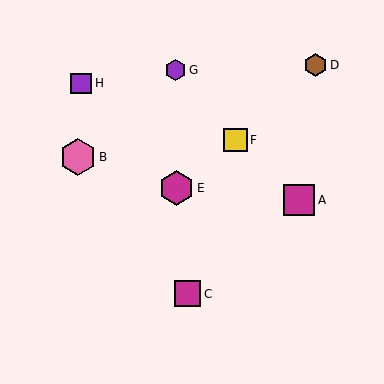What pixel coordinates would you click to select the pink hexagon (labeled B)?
Click at (78, 157) to select the pink hexagon B.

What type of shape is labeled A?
Shape A is a magenta square.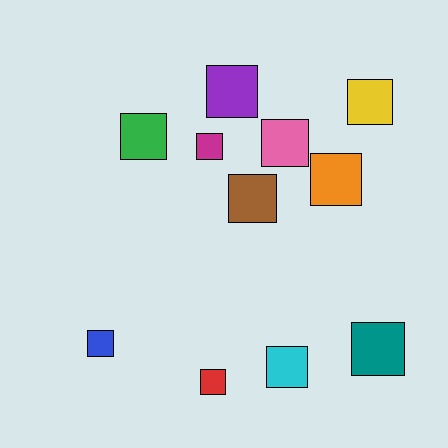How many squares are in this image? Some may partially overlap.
There are 11 squares.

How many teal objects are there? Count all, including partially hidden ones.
There is 1 teal object.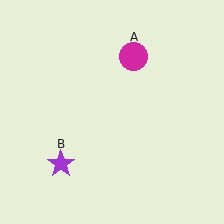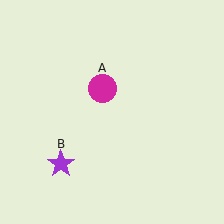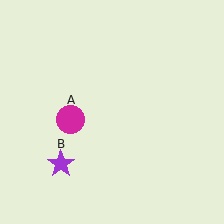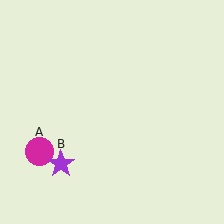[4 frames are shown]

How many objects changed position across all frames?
1 object changed position: magenta circle (object A).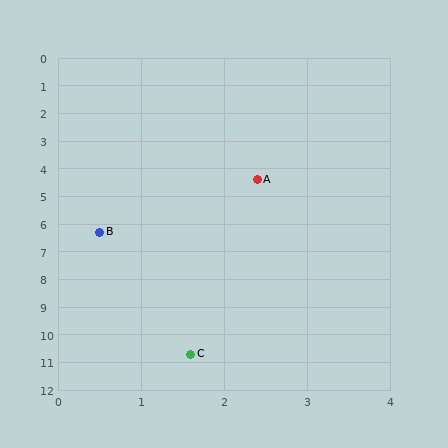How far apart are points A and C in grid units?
Points A and C are about 6.4 grid units apart.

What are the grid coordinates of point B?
Point B is at approximately (0.5, 6.3).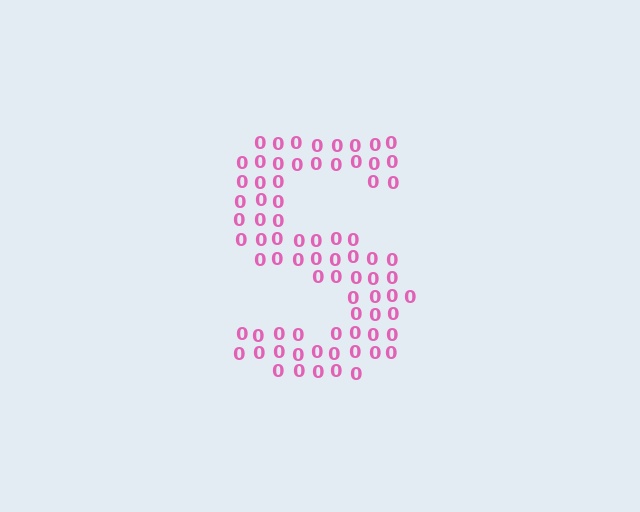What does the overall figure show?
The overall figure shows the letter S.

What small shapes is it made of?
It is made of small digit 0's.